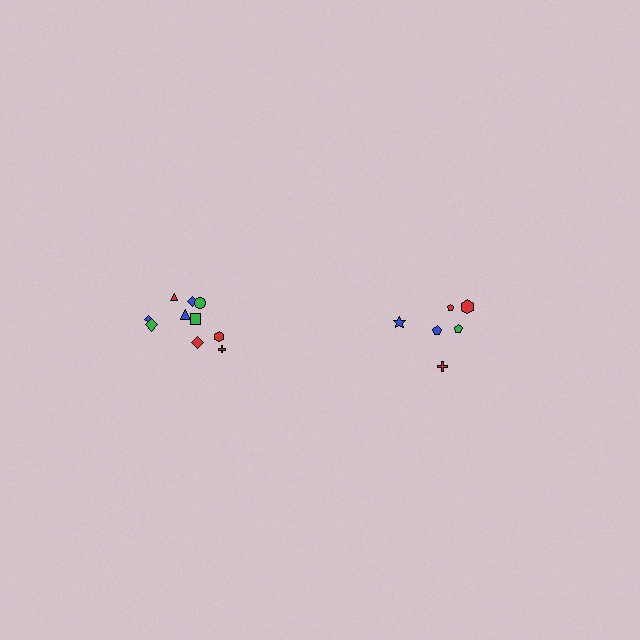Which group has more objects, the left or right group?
The left group.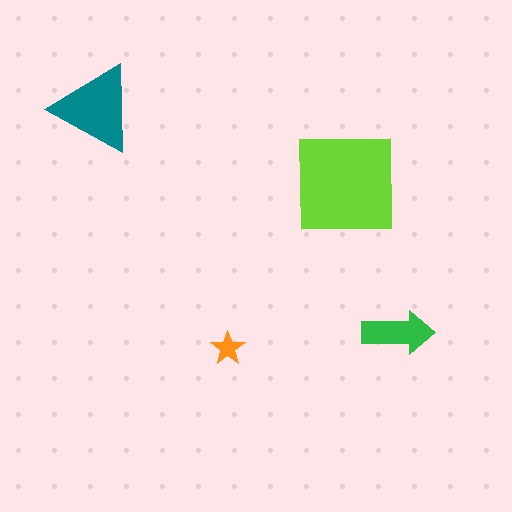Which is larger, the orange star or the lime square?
The lime square.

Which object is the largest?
The lime square.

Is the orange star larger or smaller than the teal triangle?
Smaller.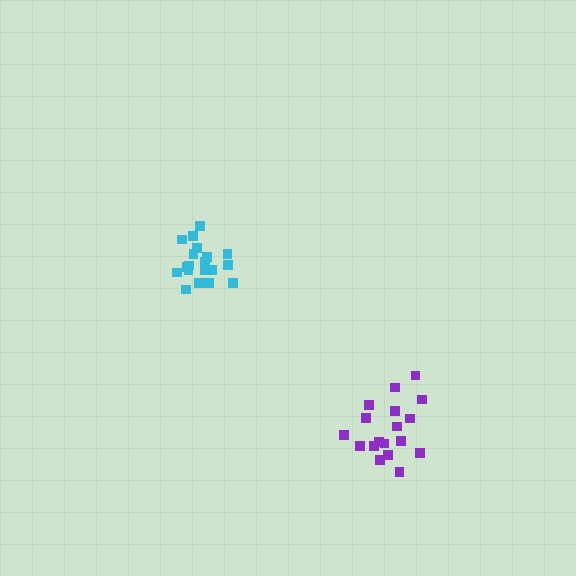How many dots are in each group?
Group 1: 19 dots, Group 2: 18 dots (37 total).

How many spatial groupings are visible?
There are 2 spatial groupings.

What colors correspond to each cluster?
The clusters are colored: cyan, purple.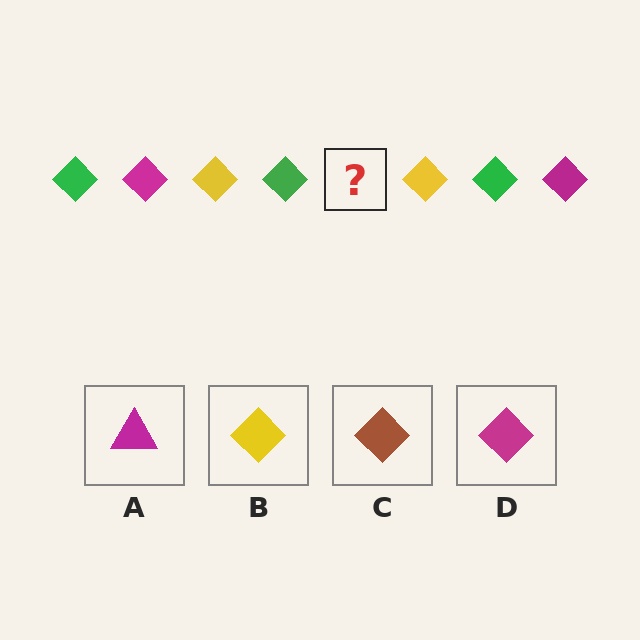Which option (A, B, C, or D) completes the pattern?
D.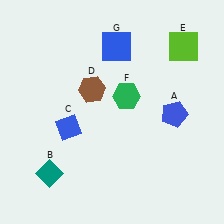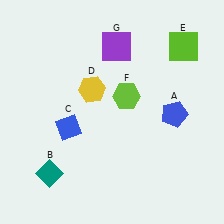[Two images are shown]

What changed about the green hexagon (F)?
In Image 1, F is green. In Image 2, it changed to lime.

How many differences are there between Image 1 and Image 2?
There are 3 differences between the two images.